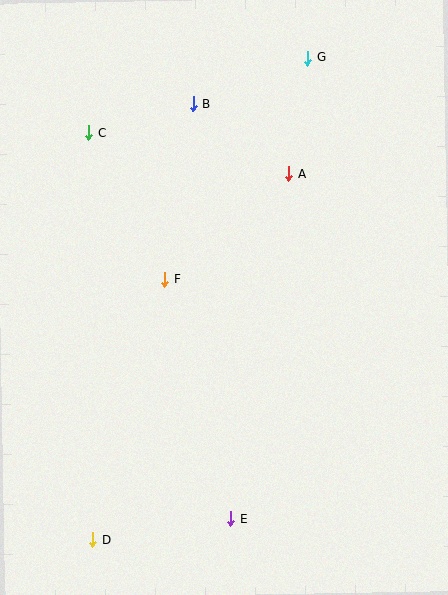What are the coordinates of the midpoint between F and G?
The midpoint between F and G is at (236, 169).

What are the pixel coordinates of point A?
Point A is at (289, 173).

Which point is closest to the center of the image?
Point F at (164, 280) is closest to the center.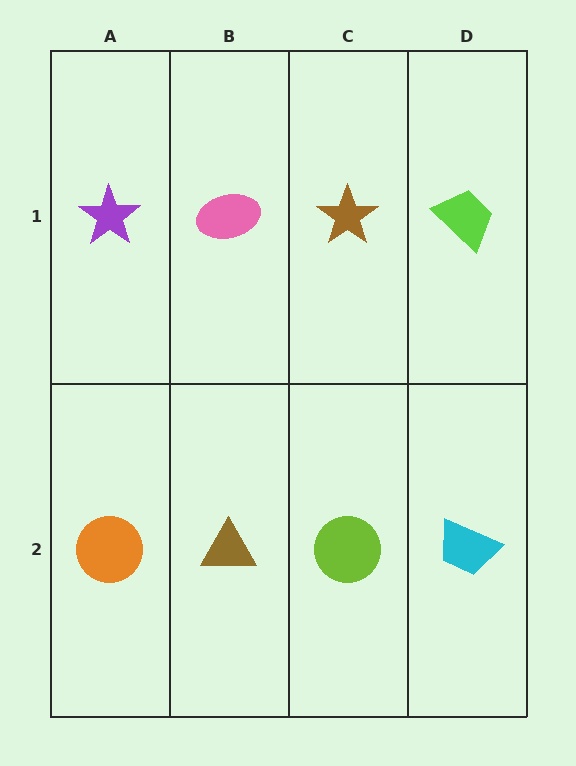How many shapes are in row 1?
4 shapes.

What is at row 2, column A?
An orange circle.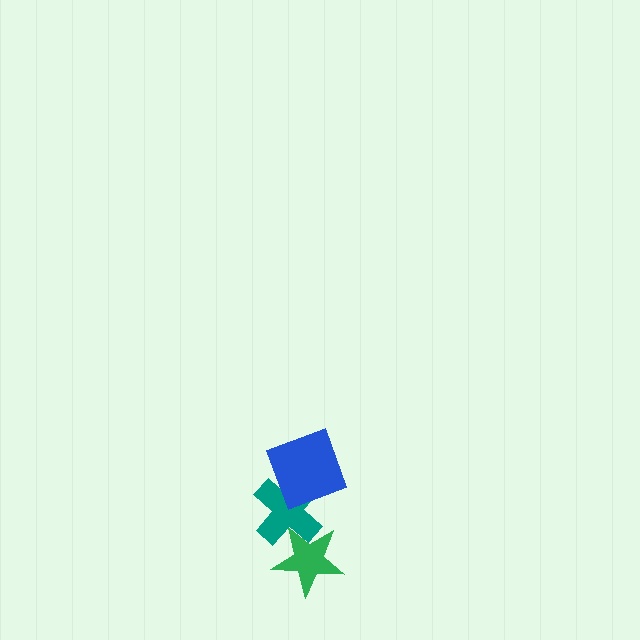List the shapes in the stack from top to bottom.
From top to bottom: the blue square, the teal cross, the green star.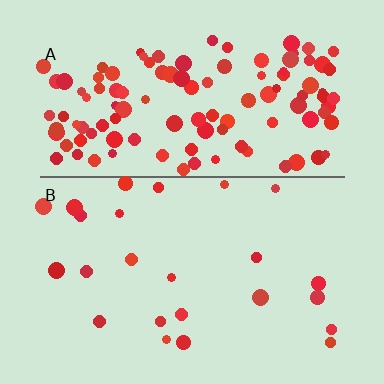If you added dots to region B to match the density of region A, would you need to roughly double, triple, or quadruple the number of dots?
Approximately quadruple.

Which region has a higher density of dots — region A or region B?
A (the top).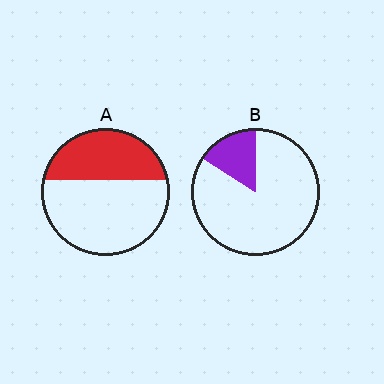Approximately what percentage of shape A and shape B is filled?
A is approximately 40% and B is approximately 15%.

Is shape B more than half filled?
No.